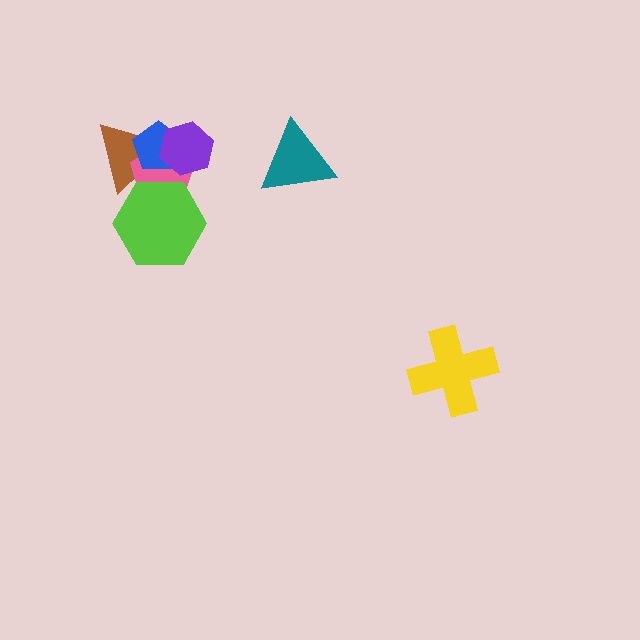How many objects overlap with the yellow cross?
0 objects overlap with the yellow cross.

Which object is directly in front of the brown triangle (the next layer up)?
The pink pentagon is directly in front of the brown triangle.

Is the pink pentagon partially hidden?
Yes, it is partially covered by another shape.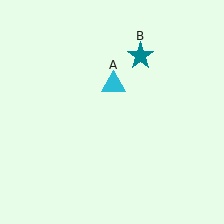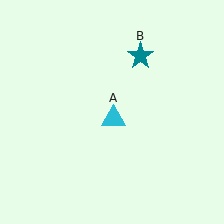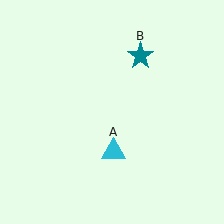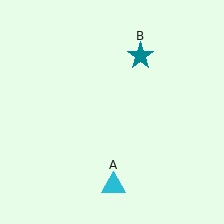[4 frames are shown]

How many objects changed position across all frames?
1 object changed position: cyan triangle (object A).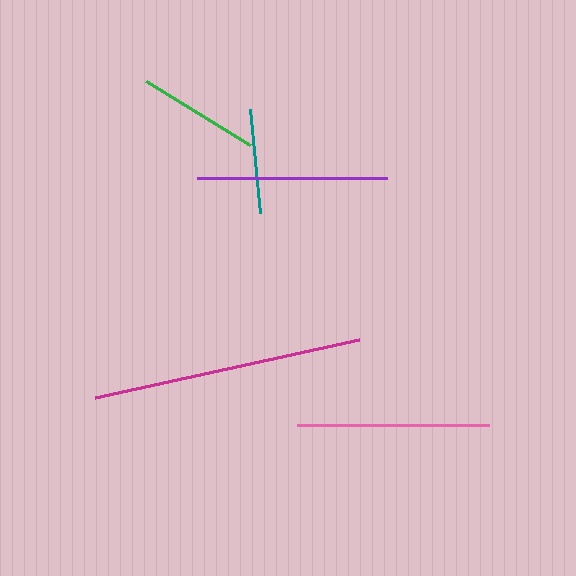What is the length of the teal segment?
The teal segment is approximately 104 pixels long.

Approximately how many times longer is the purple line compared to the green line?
The purple line is approximately 1.6 times the length of the green line.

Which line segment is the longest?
The magenta line is the longest at approximately 271 pixels.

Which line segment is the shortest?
The teal line is the shortest at approximately 104 pixels.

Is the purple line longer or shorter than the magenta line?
The magenta line is longer than the purple line.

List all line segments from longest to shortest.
From longest to shortest: magenta, pink, purple, green, teal.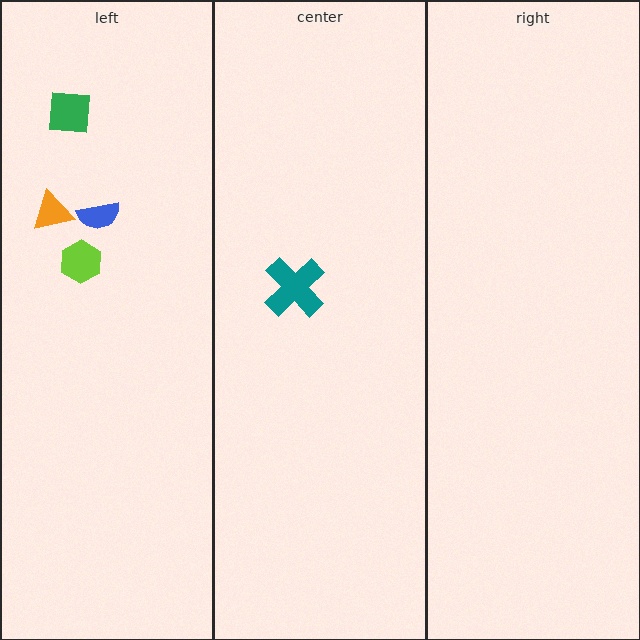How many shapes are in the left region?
4.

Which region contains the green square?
The left region.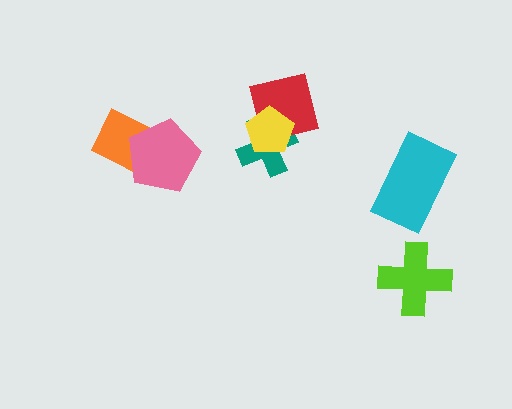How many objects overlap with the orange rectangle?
1 object overlaps with the orange rectangle.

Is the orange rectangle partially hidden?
Yes, it is partially covered by another shape.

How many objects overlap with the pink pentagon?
1 object overlaps with the pink pentagon.